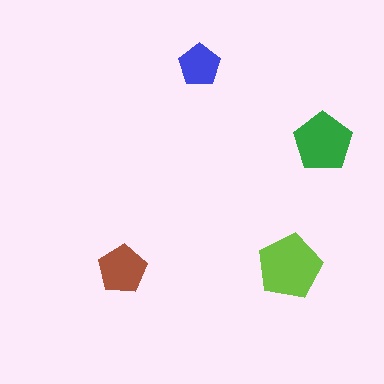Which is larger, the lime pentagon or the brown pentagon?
The lime one.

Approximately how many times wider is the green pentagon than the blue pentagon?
About 1.5 times wider.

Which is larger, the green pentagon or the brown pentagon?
The green one.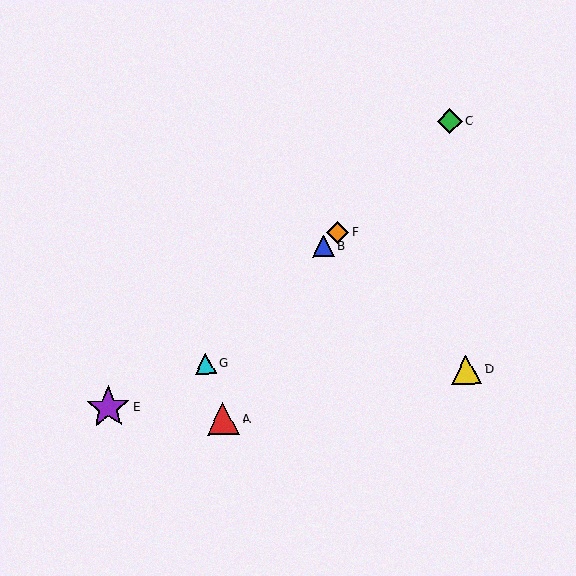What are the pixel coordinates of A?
Object A is at (223, 419).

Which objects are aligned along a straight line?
Objects B, C, F, G are aligned along a straight line.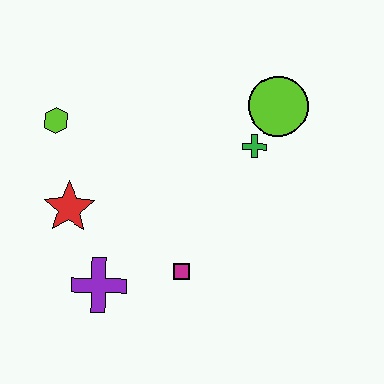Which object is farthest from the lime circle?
The purple cross is farthest from the lime circle.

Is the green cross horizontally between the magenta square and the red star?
No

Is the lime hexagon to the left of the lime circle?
Yes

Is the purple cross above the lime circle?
No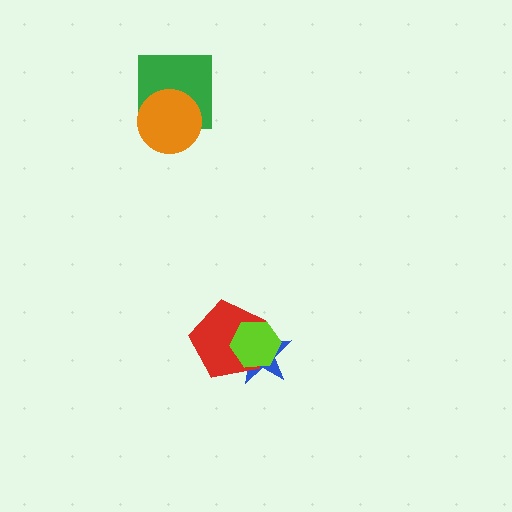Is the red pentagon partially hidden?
Yes, it is partially covered by another shape.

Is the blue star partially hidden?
Yes, it is partially covered by another shape.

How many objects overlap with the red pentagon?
2 objects overlap with the red pentagon.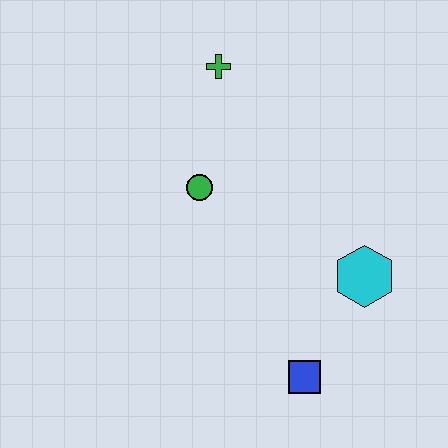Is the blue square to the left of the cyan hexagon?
Yes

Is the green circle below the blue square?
No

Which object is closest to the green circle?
The green cross is closest to the green circle.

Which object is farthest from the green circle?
The blue square is farthest from the green circle.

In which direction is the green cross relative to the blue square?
The green cross is above the blue square.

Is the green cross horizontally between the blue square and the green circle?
Yes